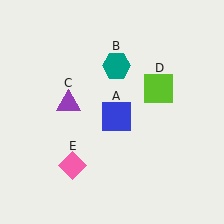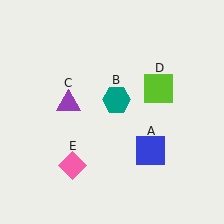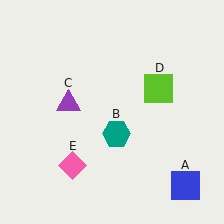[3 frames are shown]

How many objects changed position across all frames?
2 objects changed position: blue square (object A), teal hexagon (object B).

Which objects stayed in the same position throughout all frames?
Purple triangle (object C) and lime square (object D) and pink diamond (object E) remained stationary.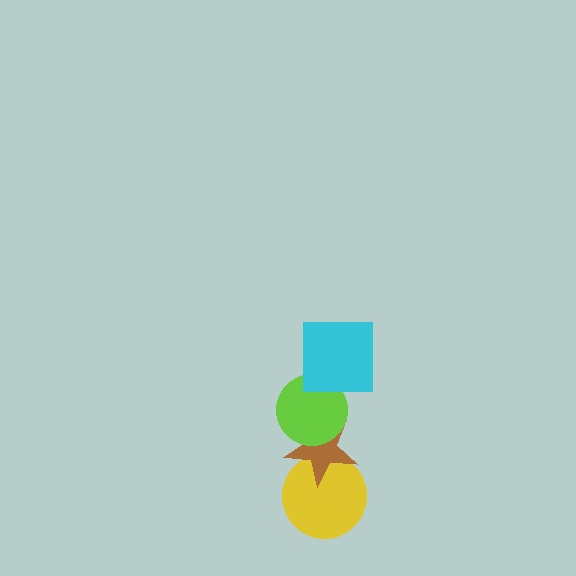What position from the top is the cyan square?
The cyan square is 1st from the top.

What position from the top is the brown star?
The brown star is 3rd from the top.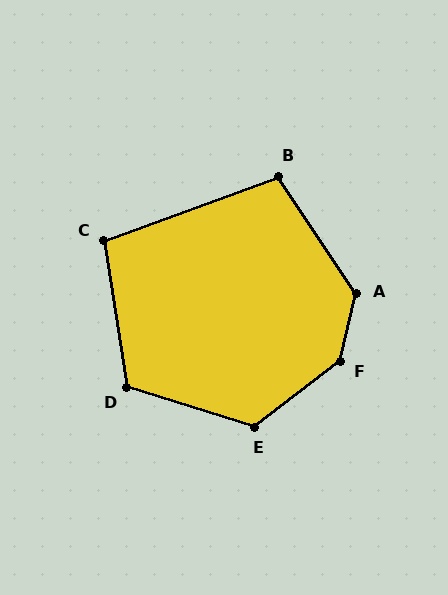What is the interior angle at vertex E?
Approximately 126 degrees (obtuse).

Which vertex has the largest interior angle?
F, at approximately 141 degrees.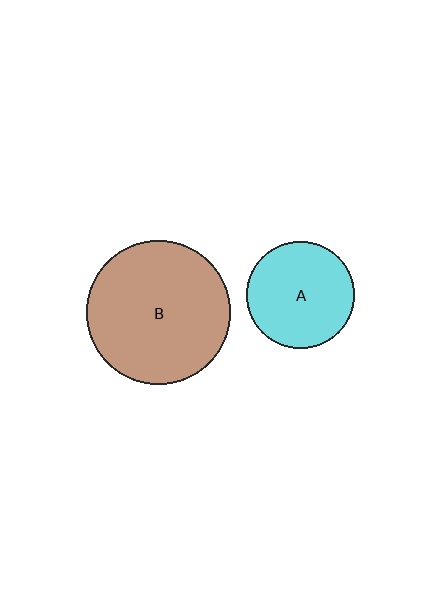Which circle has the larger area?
Circle B (brown).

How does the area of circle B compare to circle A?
Approximately 1.8 times.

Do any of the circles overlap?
No, none of the circles overlap.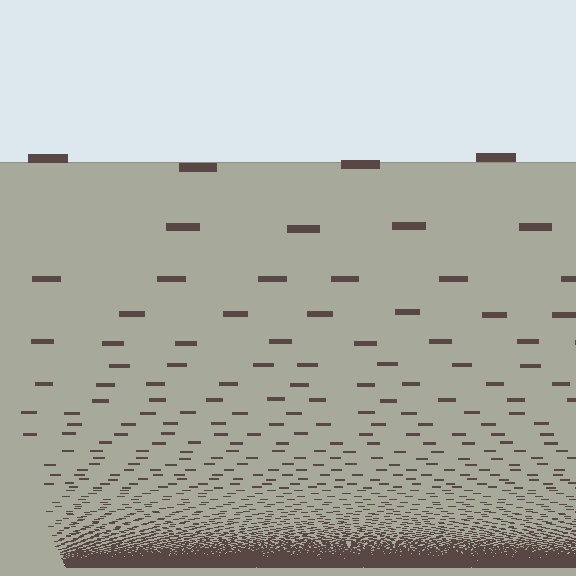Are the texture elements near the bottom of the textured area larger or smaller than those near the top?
Smaller. The gradient is inverted — elements near the bottom are smaller and denser.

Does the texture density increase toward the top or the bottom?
Density increases toward the bottom.